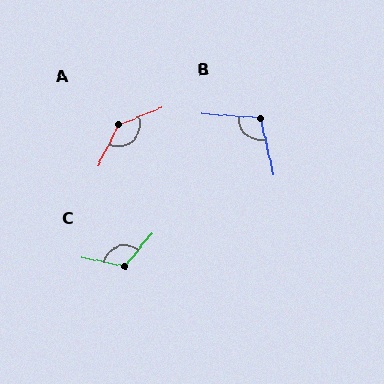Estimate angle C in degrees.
Approximately 118 degrees.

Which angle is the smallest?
B, at approximately 106 degrees.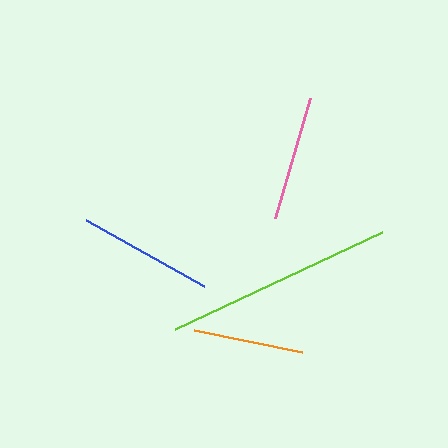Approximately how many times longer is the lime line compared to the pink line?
The lime line is approximately 1.8 times the length of the pink line.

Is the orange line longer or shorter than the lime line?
The lime line is longer than the orange line.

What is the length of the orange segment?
The orange segment is approximately 110 pixels long.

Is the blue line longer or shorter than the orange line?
The blue line is longer than the orange line.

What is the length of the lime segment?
The lime segment is approximately 228 pixels long.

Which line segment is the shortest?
The orange line is the shortest at approximately 110 pixels.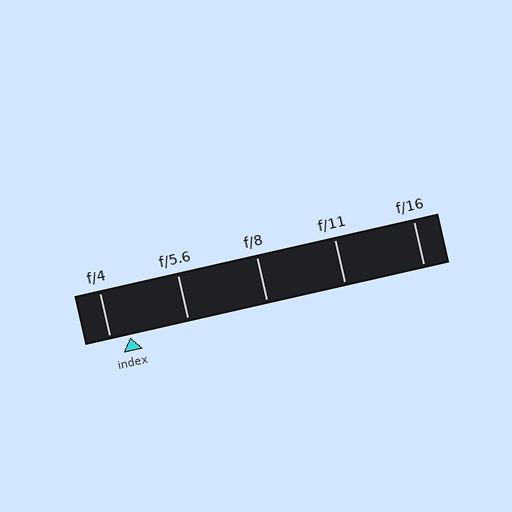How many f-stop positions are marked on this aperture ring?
There are 5 f-stop positions marked.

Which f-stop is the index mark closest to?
The index mark is closest to f/4.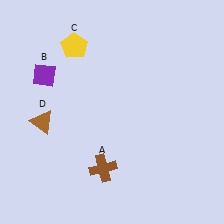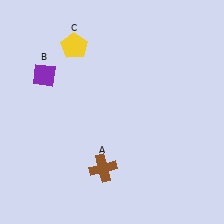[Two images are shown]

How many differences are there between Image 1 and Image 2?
There is 1 difference between the two images.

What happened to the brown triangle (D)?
The brown triangle (D) was removed in Image 2. It was in the bottom-left area of Image 1.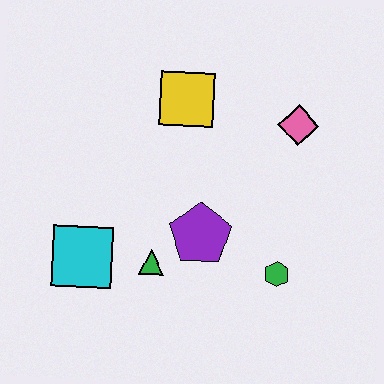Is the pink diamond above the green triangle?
Yes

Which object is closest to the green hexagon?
The purple pentagon is closest to the green hexagon.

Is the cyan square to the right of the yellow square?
No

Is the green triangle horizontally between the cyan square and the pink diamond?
Yes